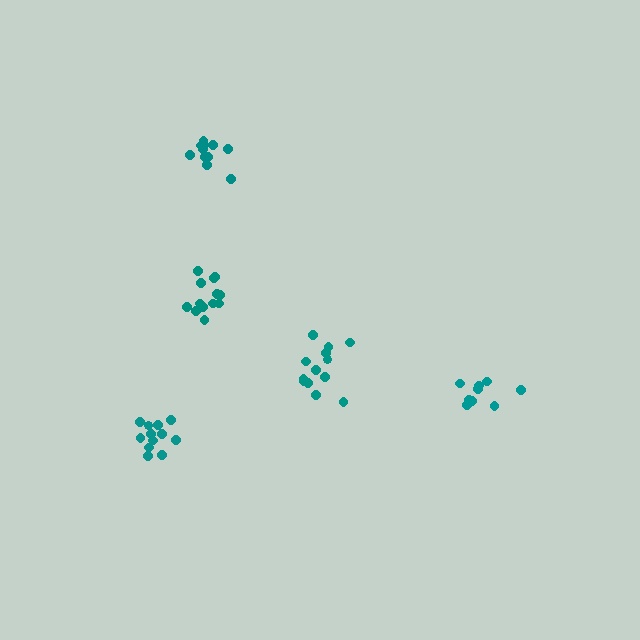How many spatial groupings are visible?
There are 5 spatial groupings.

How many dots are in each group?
Group 1: 9 dots, Group 2: 13 dots, Group 3: 11 dots, Group 4: 13 dots, Group 5: 12 dots (58 total).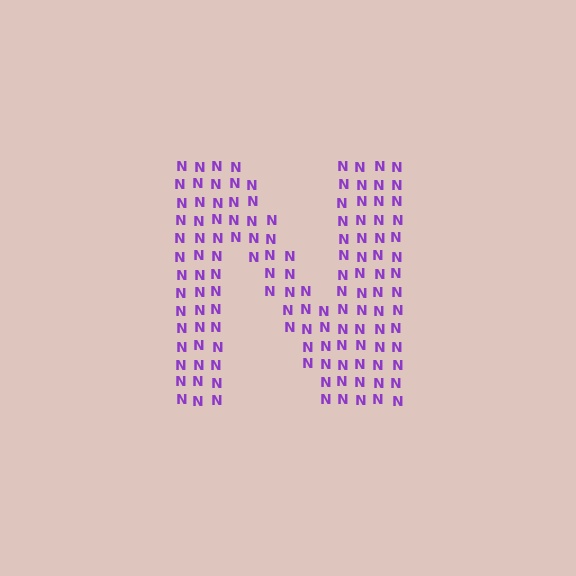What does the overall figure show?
The overall figure shows the letter N.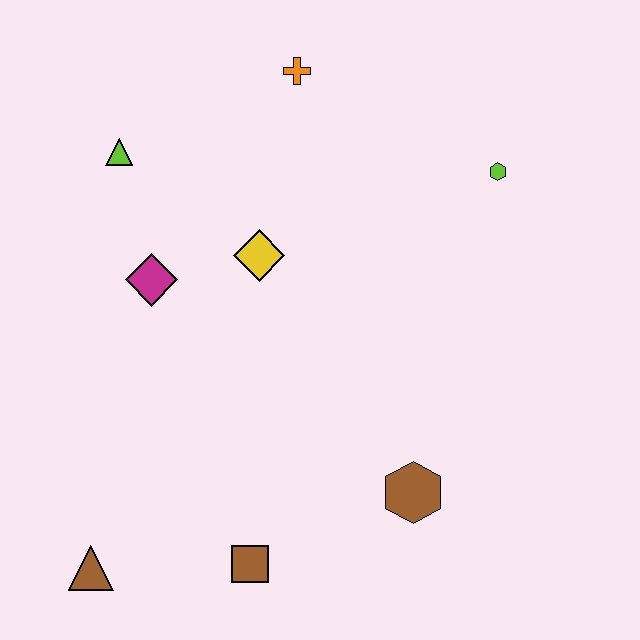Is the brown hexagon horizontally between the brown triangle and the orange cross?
No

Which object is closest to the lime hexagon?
The orange cross is closest to the lime hexagon.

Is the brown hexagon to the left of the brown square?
No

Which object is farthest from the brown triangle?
The lime hexagon is farthest from the brown triangle.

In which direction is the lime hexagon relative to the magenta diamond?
The lime hexagon is to the right of the magenta diamond.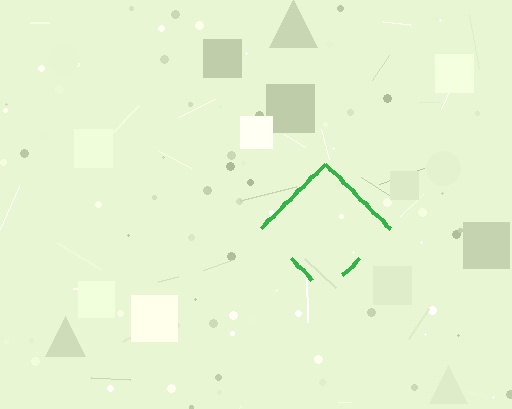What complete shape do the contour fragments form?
The contour fragments form a diamond.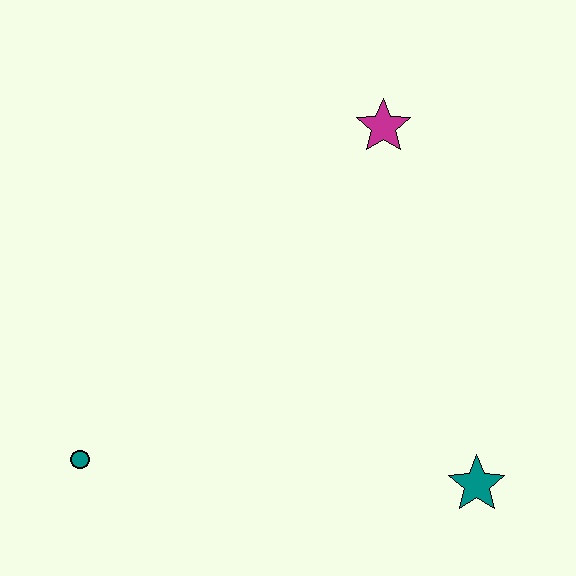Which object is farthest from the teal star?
The teal circle is farthest from the teal star.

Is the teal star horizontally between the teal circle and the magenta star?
No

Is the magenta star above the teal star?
Yes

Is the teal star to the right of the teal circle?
Yes